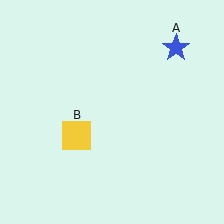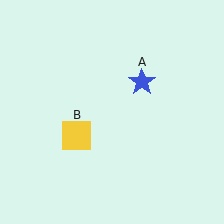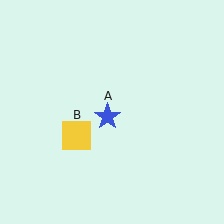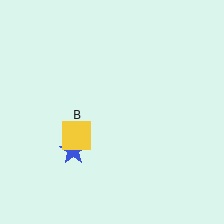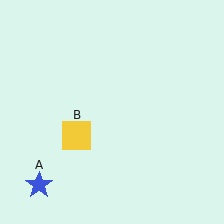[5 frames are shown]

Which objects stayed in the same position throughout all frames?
Yellow square (object B) remained stationary.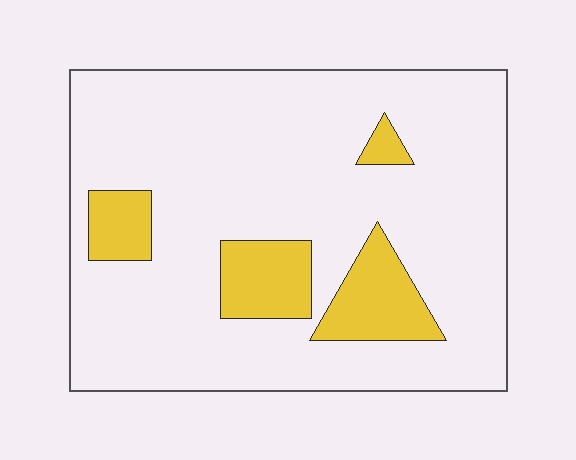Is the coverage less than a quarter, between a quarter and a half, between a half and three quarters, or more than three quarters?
Less than a quarter.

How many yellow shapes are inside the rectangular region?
4.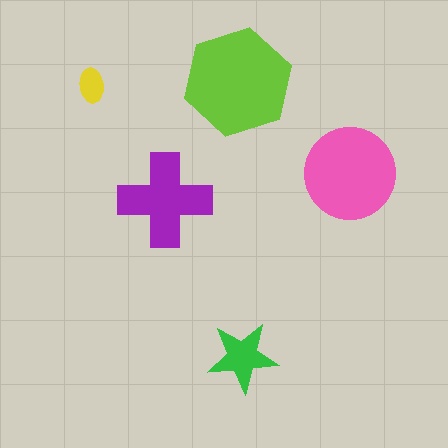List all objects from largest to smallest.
The lime hexagon, the pink circle, the purple cross, the green star, the yellow ellipse.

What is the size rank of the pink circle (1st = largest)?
2nd.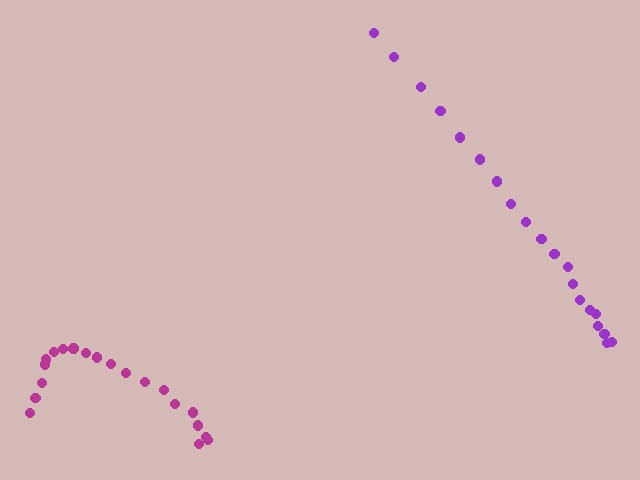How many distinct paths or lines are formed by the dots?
There are 2 distinct paths.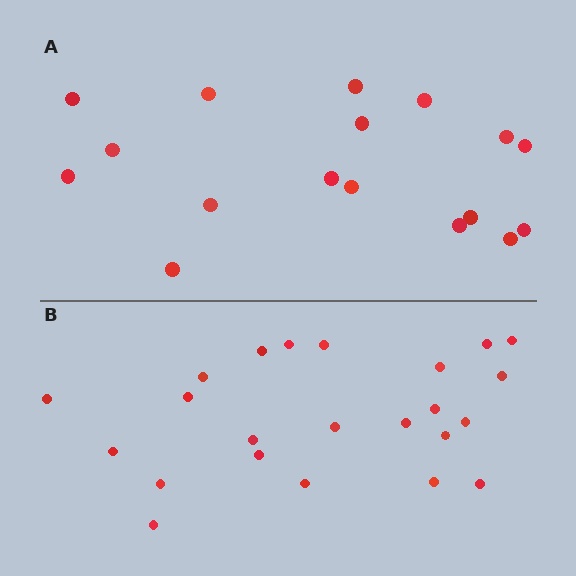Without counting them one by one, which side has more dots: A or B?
Region B (the bottom region) has more dots.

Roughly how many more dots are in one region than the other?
Region B has about 6 more dots than region A.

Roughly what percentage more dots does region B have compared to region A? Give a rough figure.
About 35% more.